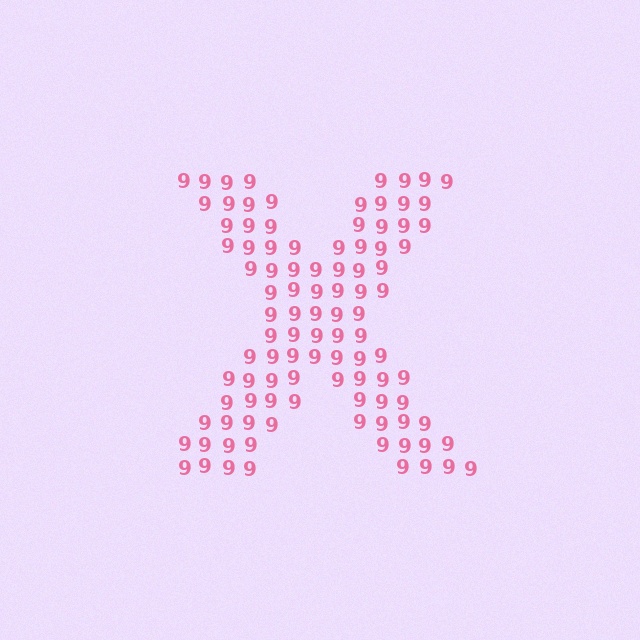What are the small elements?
The small elements are digit 9's.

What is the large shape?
The large shape is the letter X.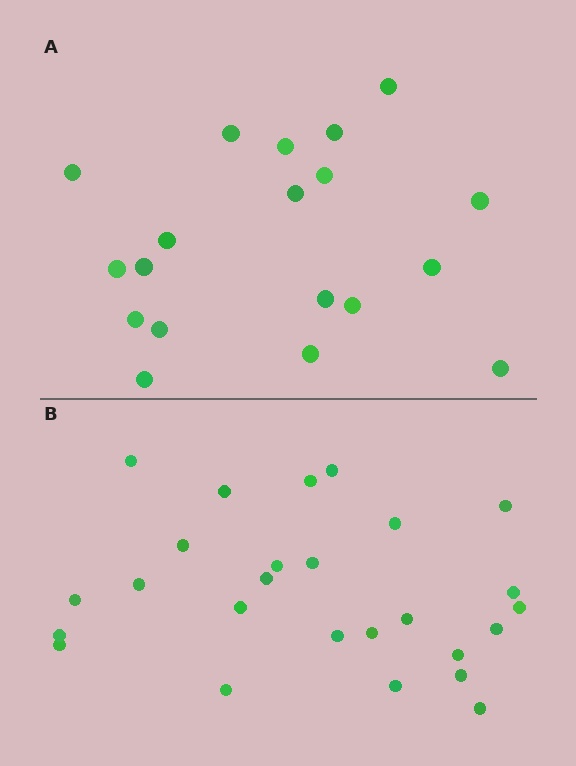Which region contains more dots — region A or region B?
Region B (the bottom region) has more dots.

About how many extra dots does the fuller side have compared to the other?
Region B has roughly 8 or so more dots than region A.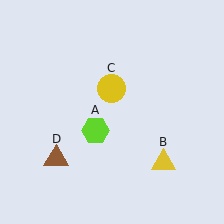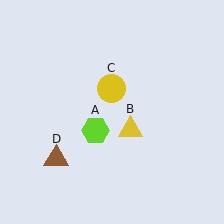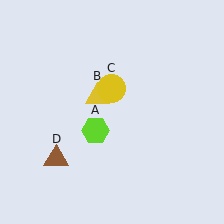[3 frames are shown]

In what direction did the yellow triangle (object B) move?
The yellow triangle (object B) moved up and to the left.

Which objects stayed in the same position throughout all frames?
Lime hexagon (object A) and yellow circle (object C) and brown triangle (object D) remained stationary.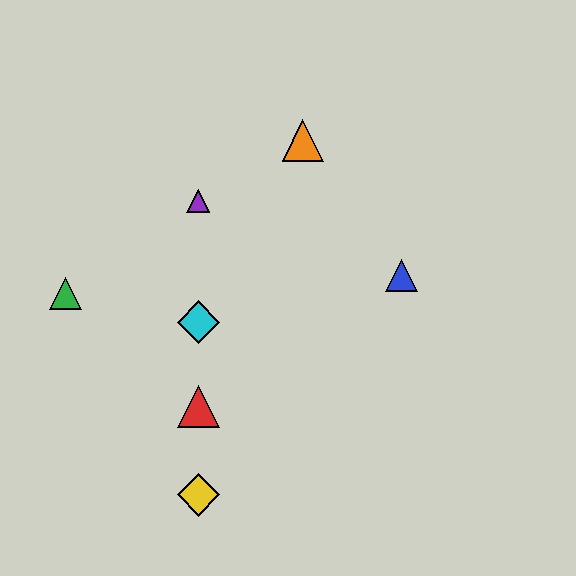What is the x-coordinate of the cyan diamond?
The cyan diamond is at x≈198.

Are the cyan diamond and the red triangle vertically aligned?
Yes, both are at x≈198.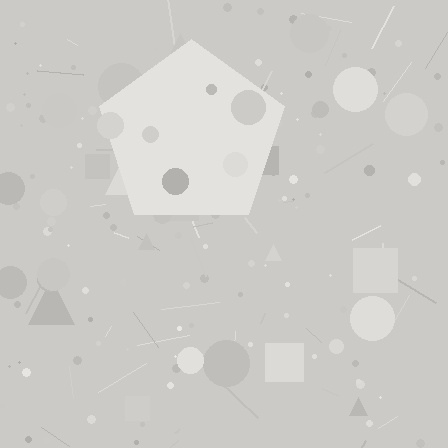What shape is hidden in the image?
A pentagon is hidden in the image.